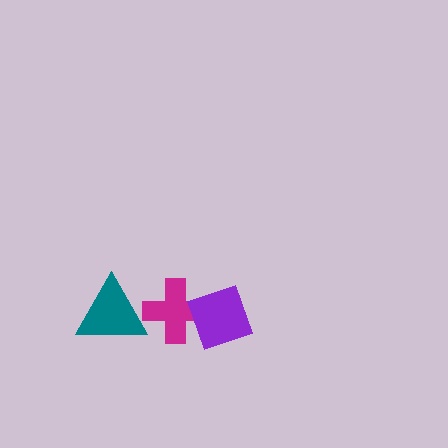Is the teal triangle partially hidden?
Yes, it is partially covered by another shape.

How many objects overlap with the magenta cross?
2 objects overlap with the magenta cross.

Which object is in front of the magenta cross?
The purple square is in front of the magenta cross.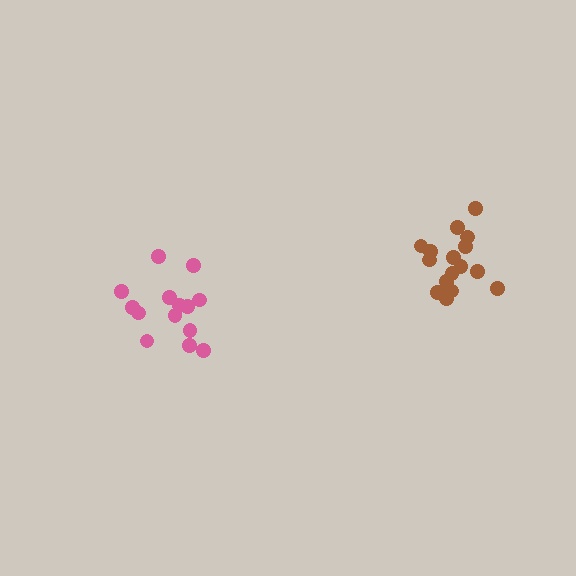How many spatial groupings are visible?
There are 2 spatial groupings.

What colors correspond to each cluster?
The clusters are colored: pink, brown.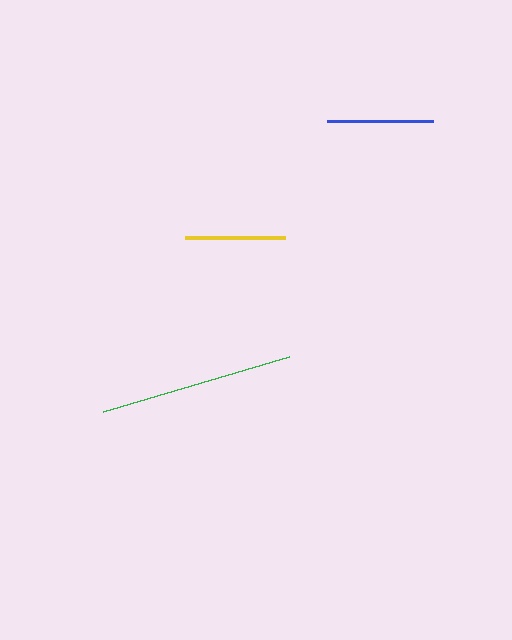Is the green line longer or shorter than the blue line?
The green line is longer than the blue line.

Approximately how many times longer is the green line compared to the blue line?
The green line is approximately 1.8 times the length of the blue line.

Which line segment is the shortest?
The yellow line is the shortest at approximately 100 pixels.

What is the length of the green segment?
The green segment is approximately 195 pixels long.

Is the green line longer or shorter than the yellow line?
The green line is longer than the yellow line.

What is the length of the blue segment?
The blue segment is approximately 106 pixels long.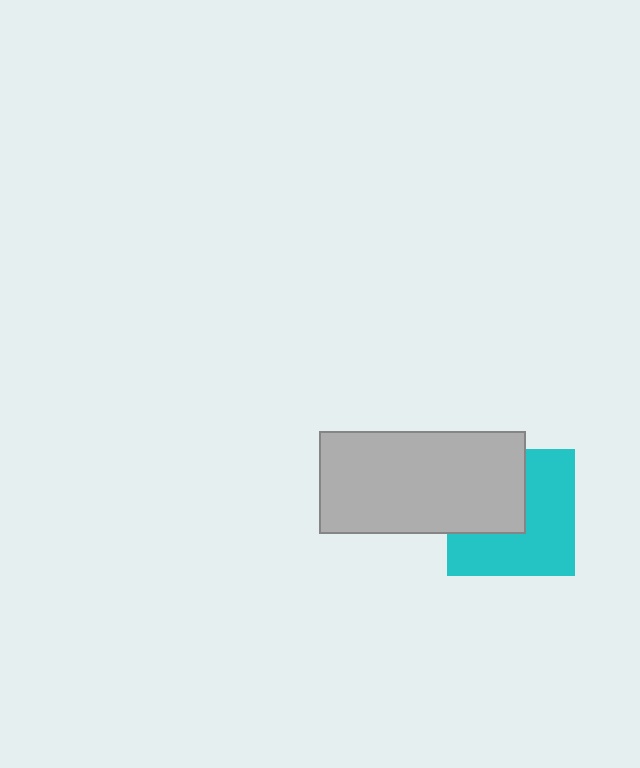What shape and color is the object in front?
The object in front is a light gray rectangle.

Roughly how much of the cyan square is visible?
About half of it is visible (roughly 59%).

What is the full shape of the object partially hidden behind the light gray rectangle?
The partially hidden object is a cyan square.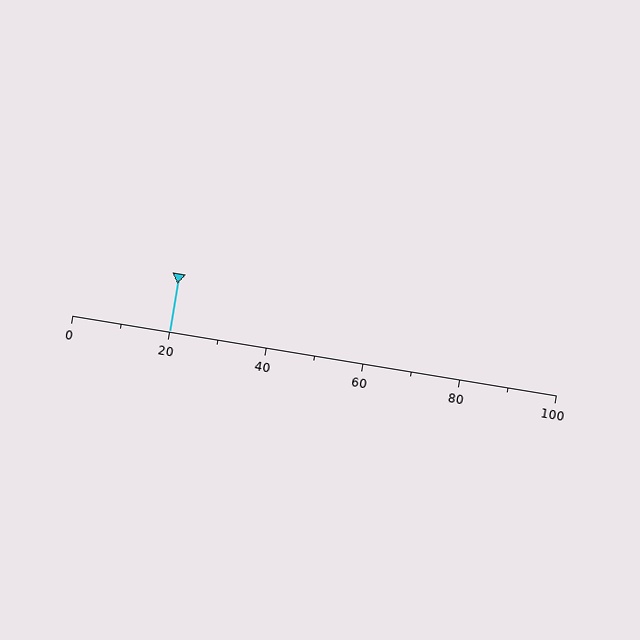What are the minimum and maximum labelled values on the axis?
The axis runs from 0 to 100.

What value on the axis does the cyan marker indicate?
The marker indicates approximately 20.